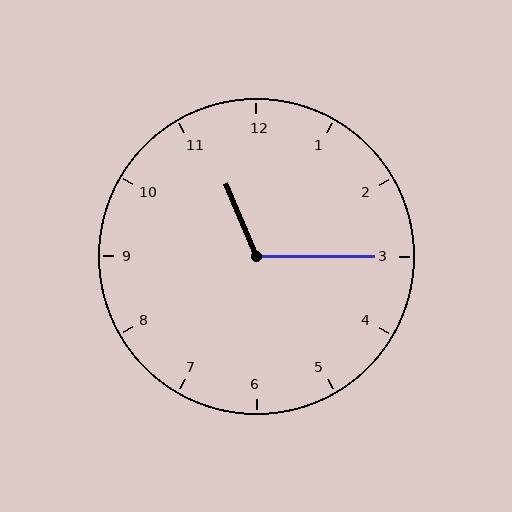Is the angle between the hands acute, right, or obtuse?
It is obtuse.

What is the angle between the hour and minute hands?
Approximately 112 degrees.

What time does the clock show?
11:15.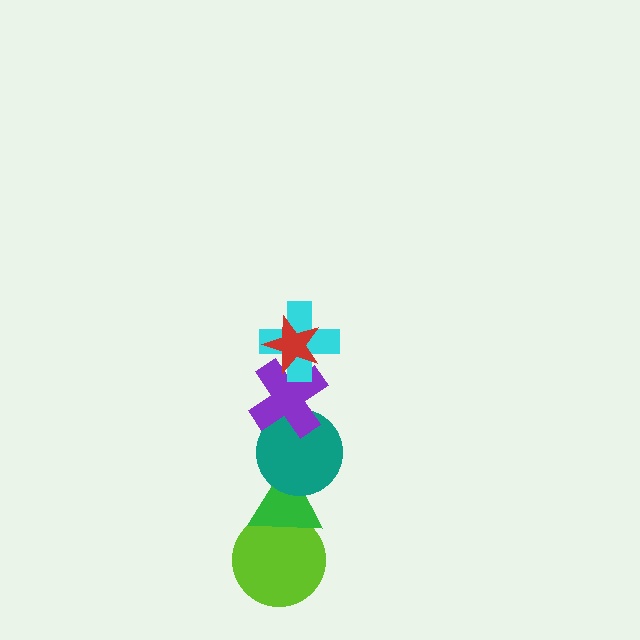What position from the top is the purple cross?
The purple cross is 3rd from the top.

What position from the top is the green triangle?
The green triangle is 5th from the top.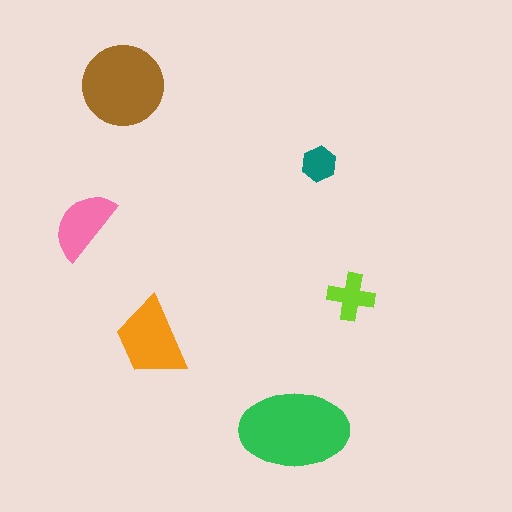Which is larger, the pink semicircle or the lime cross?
The pink semicircle.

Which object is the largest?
The green ellipse.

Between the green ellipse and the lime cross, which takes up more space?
The green ellipse.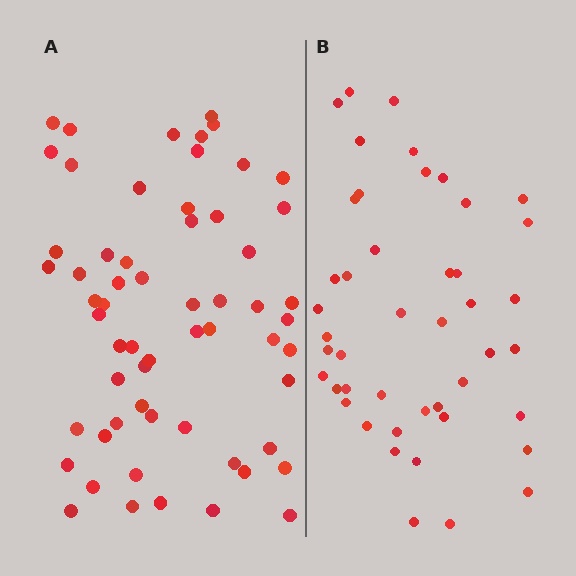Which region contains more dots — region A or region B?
Region A (the left region) has more dots.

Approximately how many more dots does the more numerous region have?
Region A has approximately 15 more dots than region B.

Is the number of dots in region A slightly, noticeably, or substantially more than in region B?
Region A has noticeably more, but not dramatically so. The ratio is roughly 1.3 to 1.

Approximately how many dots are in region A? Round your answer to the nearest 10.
About 60 dots.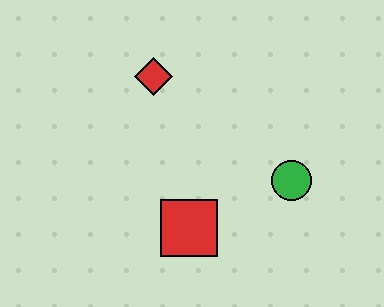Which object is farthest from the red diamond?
The green circle is farthest from the red diamond.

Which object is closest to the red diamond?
The red square is closest to the red diamond.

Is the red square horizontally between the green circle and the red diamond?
Yes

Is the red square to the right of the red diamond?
Yes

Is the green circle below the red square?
No